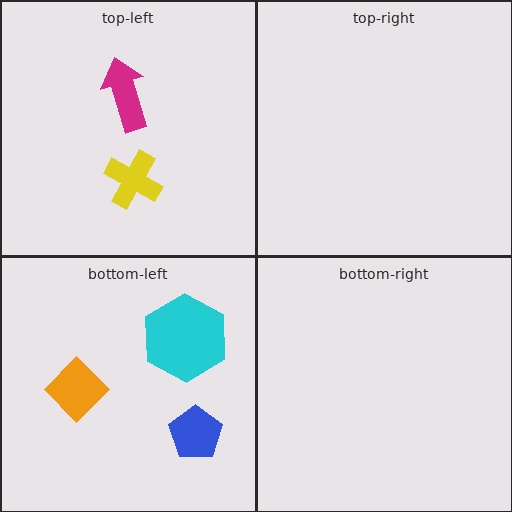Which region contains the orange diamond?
The bottom-left region.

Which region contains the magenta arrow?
The top-left region.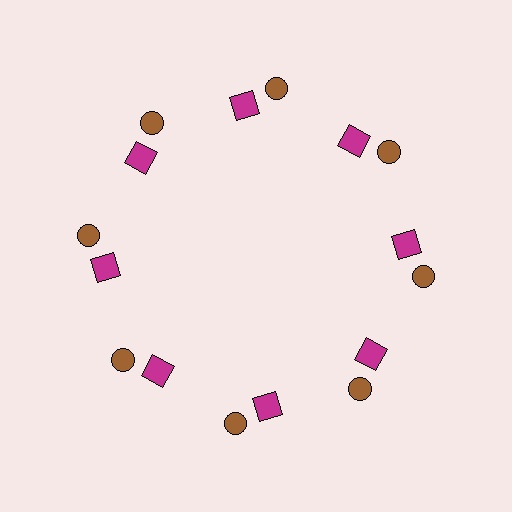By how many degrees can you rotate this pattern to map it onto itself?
The pattern maps onto itself every 45 degrees of rotation.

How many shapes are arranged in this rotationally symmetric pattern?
There are 16 shapes, arranged in 8 groups of 2.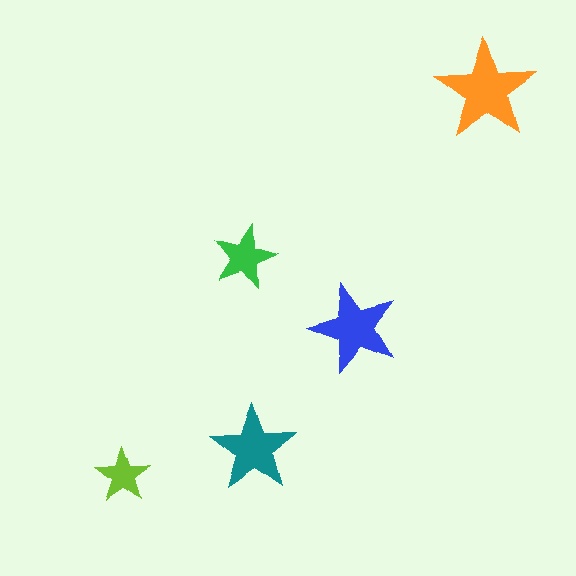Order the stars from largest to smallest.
the orange one, the blue one, the teal one, the green one, the lime one.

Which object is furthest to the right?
The orange star is rightmost.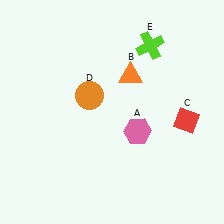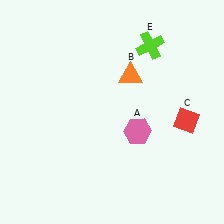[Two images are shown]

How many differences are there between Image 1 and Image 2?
There is 1 difference between the two images.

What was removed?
The orange circle (D) was removed in Image 2.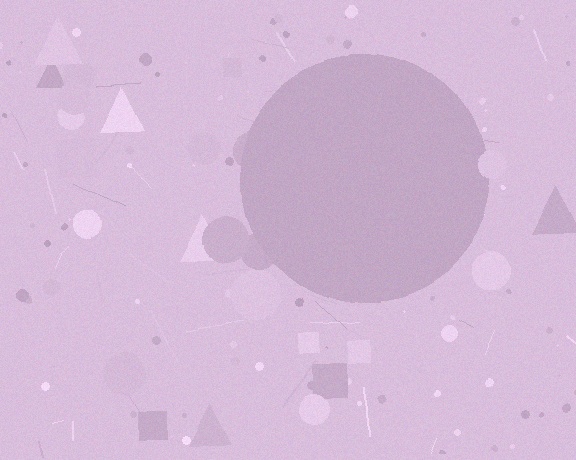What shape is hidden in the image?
A circle is hidden in the image.